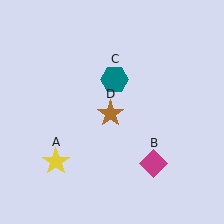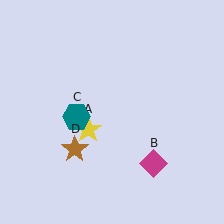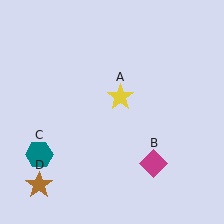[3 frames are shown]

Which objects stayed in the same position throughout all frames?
Magenta diamond (object B) remained stationary.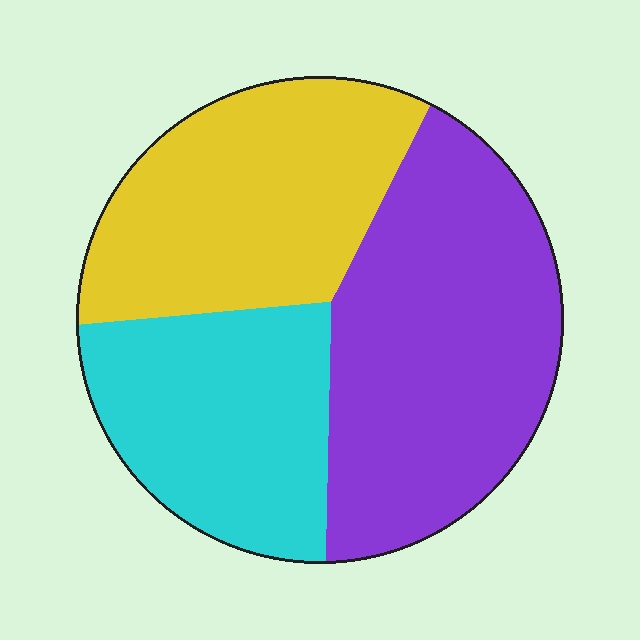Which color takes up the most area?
Purple, at roughly 40%.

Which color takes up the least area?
Cyan, at roughly 25%.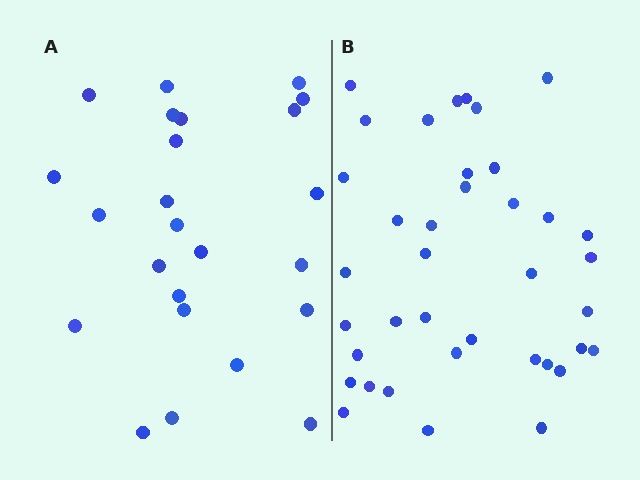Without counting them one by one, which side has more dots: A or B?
Region B (the right region) has more dots.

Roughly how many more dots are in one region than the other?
Region B has approximately 15 more dots than region A.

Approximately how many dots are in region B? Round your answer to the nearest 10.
About 40 dots. (The exact count is 38, which rounds to 40.)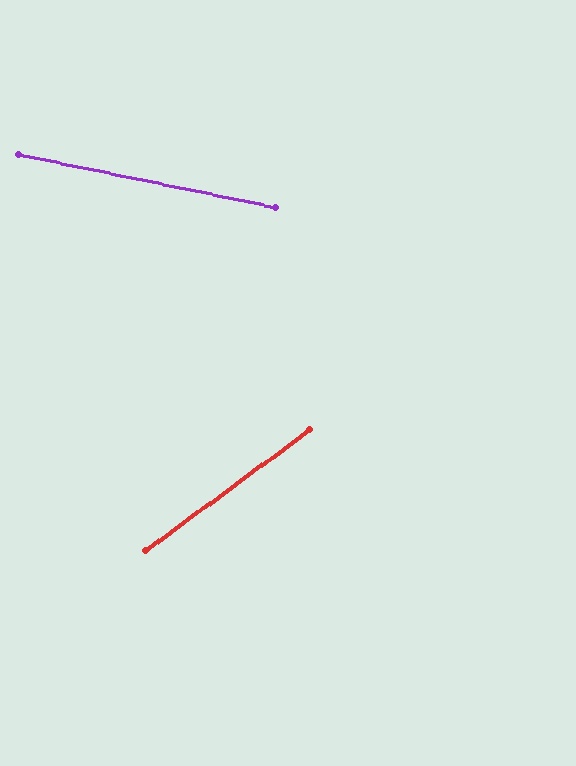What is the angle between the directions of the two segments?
Approximately 48 degrees.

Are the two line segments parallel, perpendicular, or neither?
Neither parallel nor perpendicular — they differ by about 48°.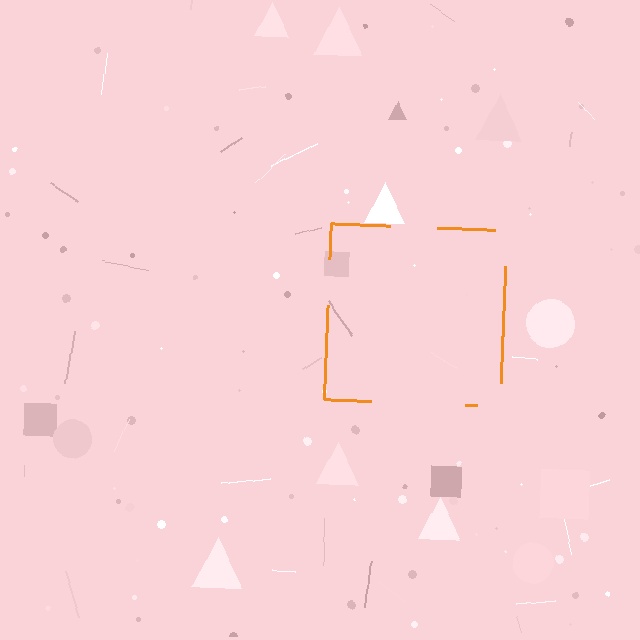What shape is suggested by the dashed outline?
The dashed outline suggests a square.